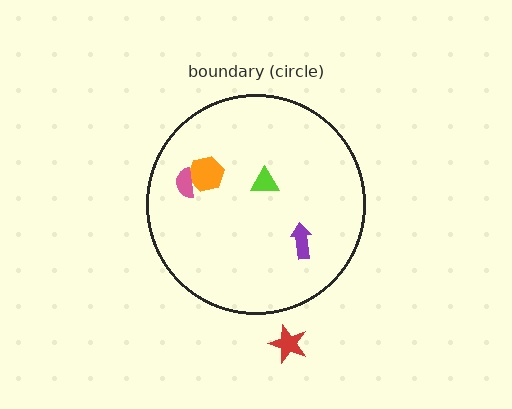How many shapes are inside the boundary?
4 inside, 1 outside.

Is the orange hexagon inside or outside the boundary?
Inside.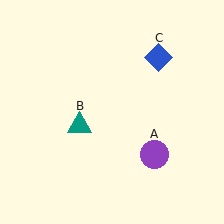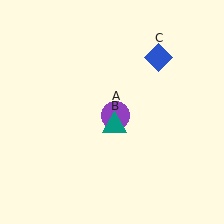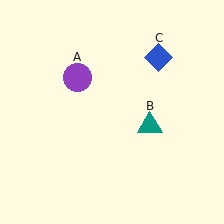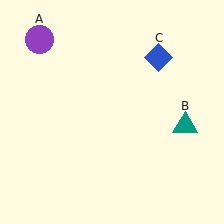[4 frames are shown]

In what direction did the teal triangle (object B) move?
The teal triangle (object B) moved right.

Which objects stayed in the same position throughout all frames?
Blue diamond (object C) remained stationary.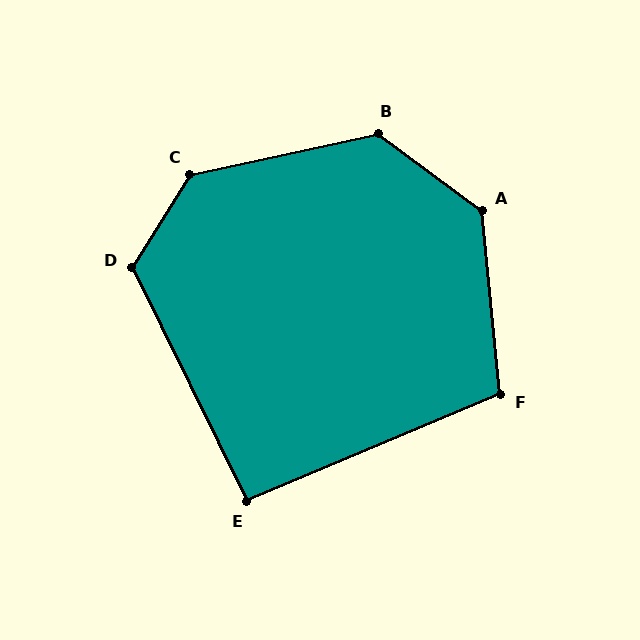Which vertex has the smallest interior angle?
E, at approximately 93 degrees.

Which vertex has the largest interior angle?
C, at approximately 134 degrees.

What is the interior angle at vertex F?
Approximately 107 degrees (obtuse).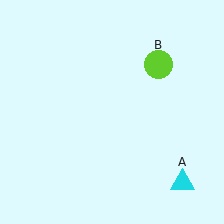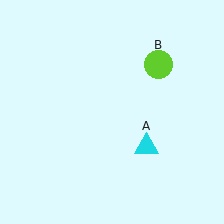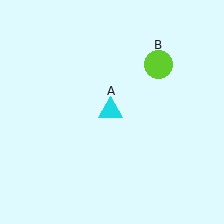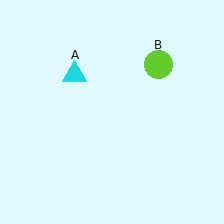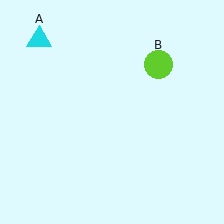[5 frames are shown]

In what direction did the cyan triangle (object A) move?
The cyan triangle (object A) moved up and to the left.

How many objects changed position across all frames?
1 object changed position: cyan triangle (object A).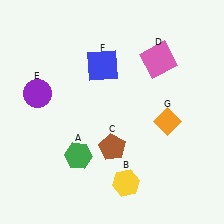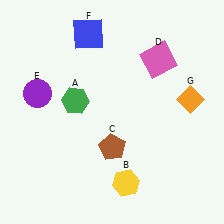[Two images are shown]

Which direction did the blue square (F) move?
The blue square (F) moved up.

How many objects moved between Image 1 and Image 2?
3 objects moved between the two images.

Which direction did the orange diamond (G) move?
The orange diamond (G) moved right.